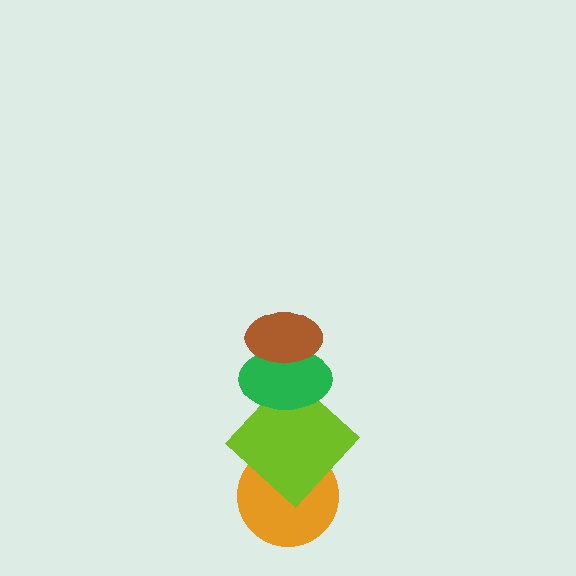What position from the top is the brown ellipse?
The brown ellipse is 1st from the top.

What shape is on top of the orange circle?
The lime diamond is on top of the orange circle.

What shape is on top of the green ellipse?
The brown ellipse is on top of the green ellipse.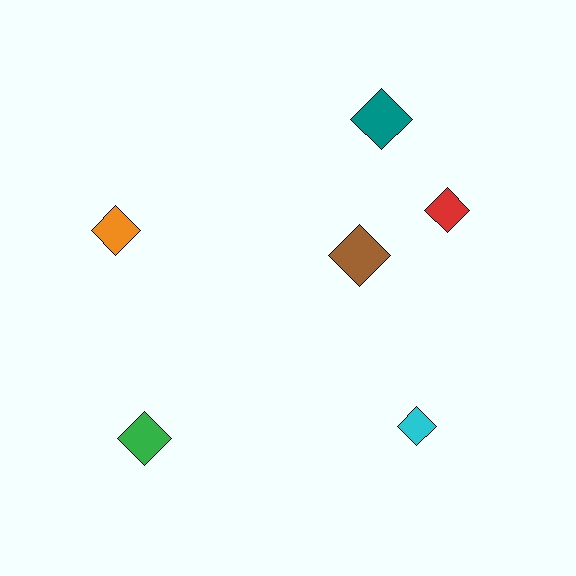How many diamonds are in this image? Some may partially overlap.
There are 6 diamonds.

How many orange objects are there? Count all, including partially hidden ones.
There is 1 orange object.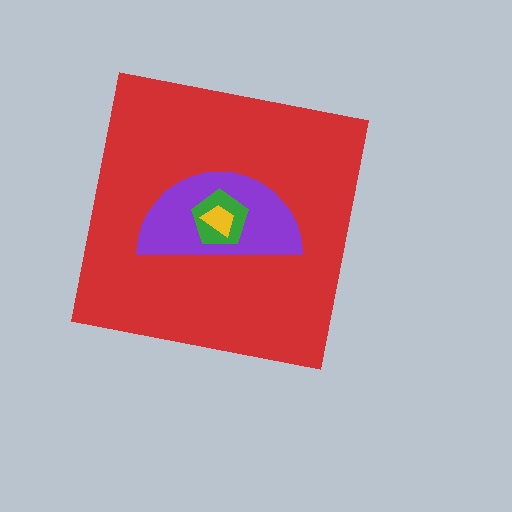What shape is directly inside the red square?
The purple semicircle.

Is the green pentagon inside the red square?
Yes.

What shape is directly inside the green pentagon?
The yellow trapezoid.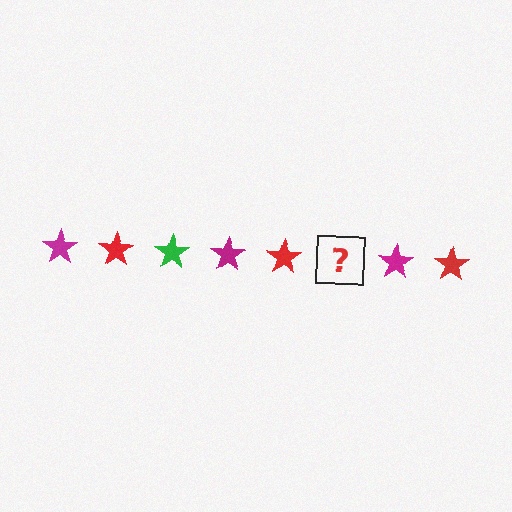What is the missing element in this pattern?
The missing element is a green star.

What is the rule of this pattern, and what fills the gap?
The rule is that the pattern cycles through magenta, red, green stars. The gap should be filled with a green star.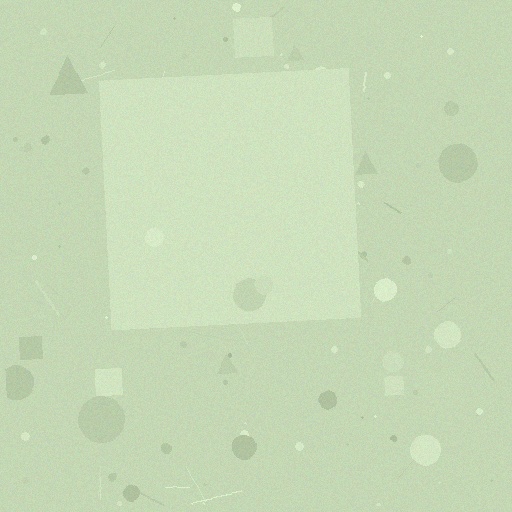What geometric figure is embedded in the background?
A square is embedded in the background.